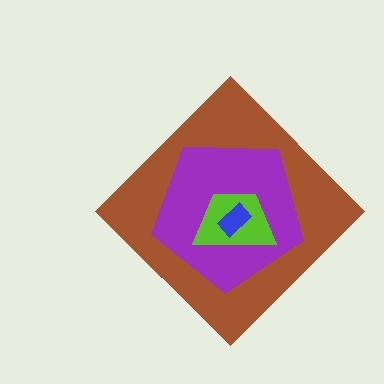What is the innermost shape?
The blue rectangle.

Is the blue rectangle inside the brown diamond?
Yes.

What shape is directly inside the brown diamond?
The purple pentagon.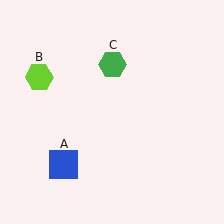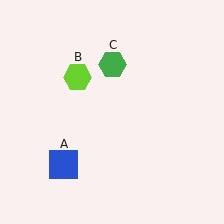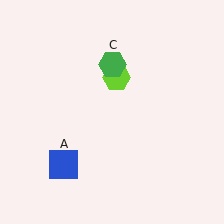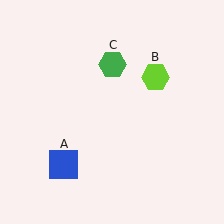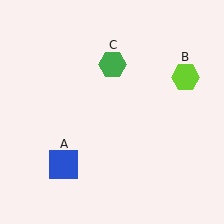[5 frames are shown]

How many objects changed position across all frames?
1 object changed position: lime hexagon (object B).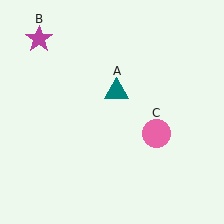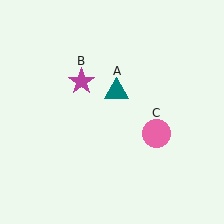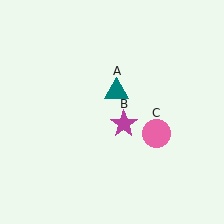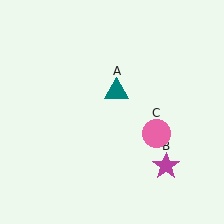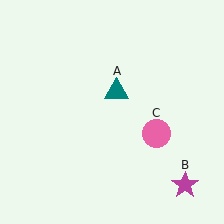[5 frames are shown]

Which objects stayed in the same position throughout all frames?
Teal triangle (object A) and pink circle (object C) remained stationary.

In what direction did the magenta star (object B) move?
The magenta star (object B) moved down and to the right.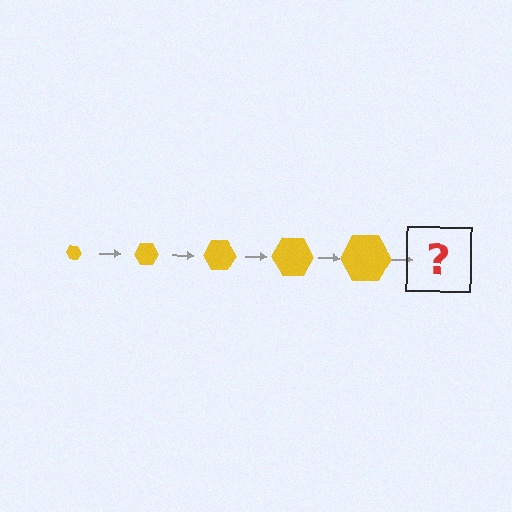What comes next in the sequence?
The next element should be a yellow hexagon, larger than the previous one.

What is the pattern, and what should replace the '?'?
The pattern is that the hexagon gets progressively larger each step. The '?' should be a yellow hexagon, larger than the previous one.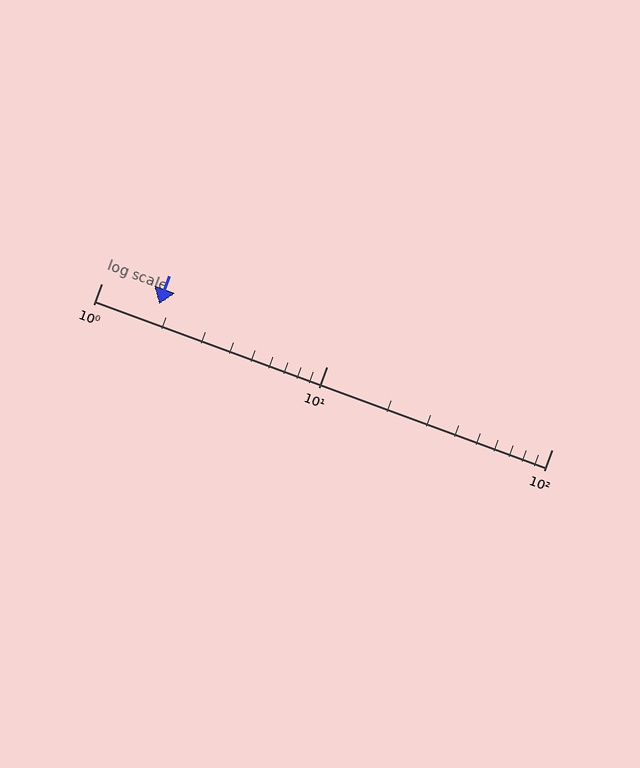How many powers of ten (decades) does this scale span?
The scale spans 2 decades, from 1 to 100.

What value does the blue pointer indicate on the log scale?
The pointer indicates approximately 1.8.